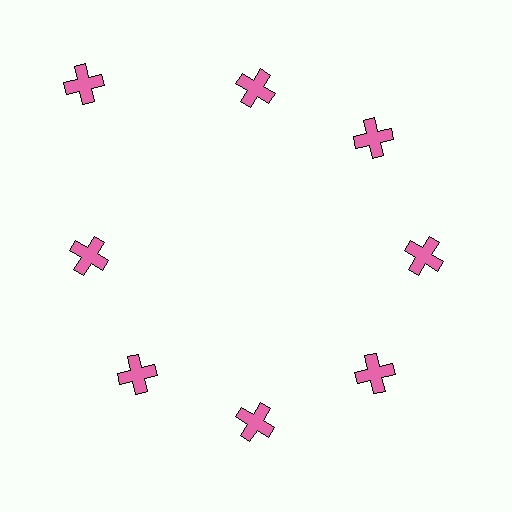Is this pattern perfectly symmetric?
No. The 8 pink crosses are arranged in a ring, but one element near the 10 o'clock position is pushed outward from the center, breaking the 8-fold rotational symmetry.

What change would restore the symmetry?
The symmetry would be restored by moving it inward, back onto the ring so that all 8 crosses sit at equal angles and equal distance from the center.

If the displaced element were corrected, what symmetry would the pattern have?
It would have 8-fold rotational symmetry — the pattern would map onto itself every 45 degrees.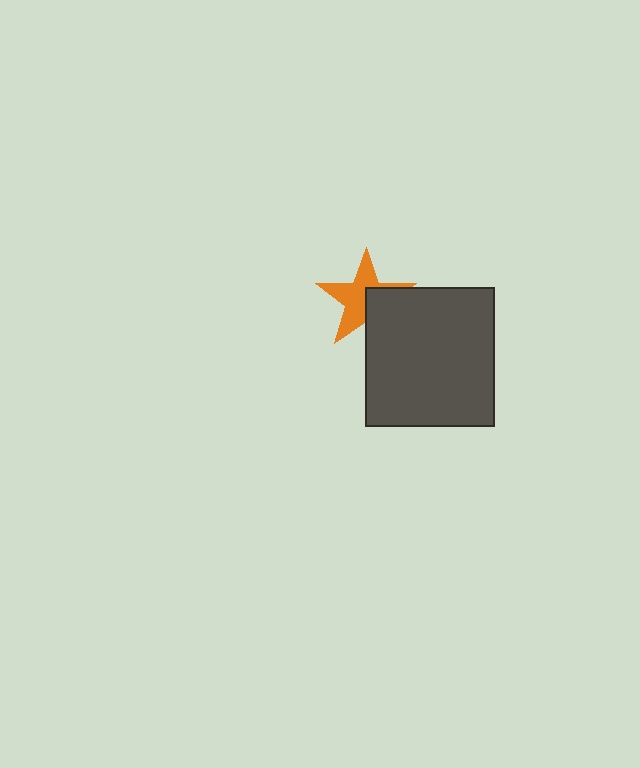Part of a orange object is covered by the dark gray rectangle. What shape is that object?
It is a star.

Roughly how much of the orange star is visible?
About half of it is visible (roughly 62%).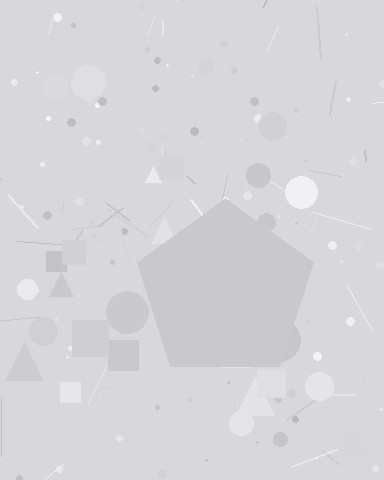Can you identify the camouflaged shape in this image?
The camouflaged shape is a pentagon.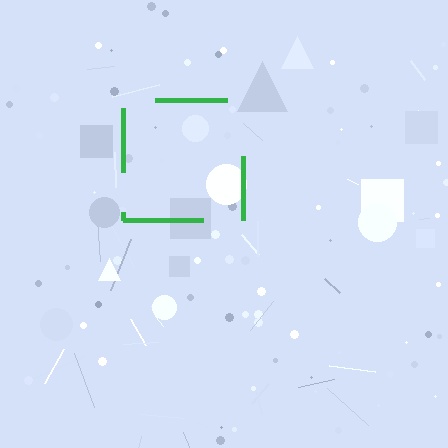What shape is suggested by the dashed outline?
The dashed outline suggests a square.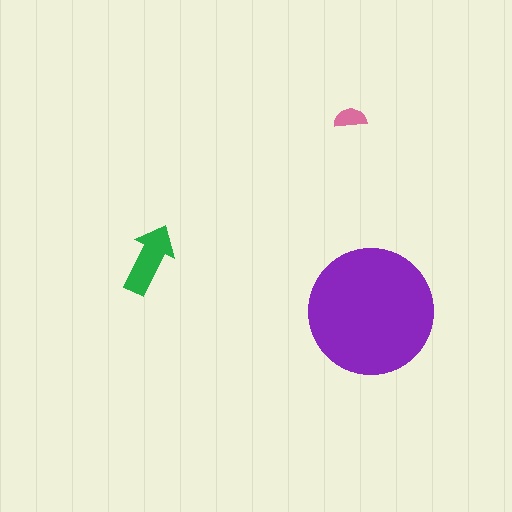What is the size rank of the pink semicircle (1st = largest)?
3rd.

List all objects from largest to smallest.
The purple circle, the green arrow, the pink semicircle.